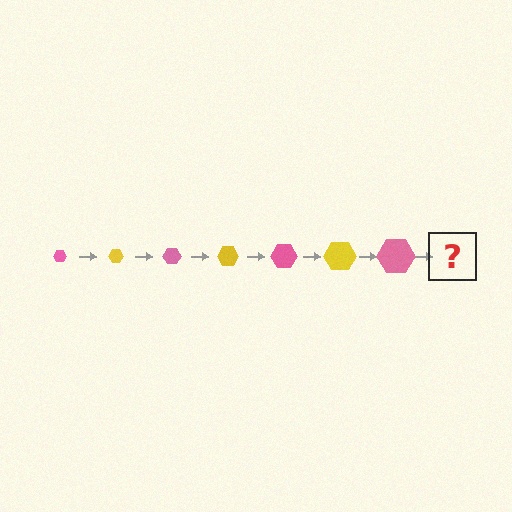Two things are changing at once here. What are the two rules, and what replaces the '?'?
The two rules are that the hexagon grows larger each step and the color cycles through pink and yellow. The '?' should be a yellow hexagon, larger than the previous one.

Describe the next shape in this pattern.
It should be a yellow hexagon, larger than the previous one.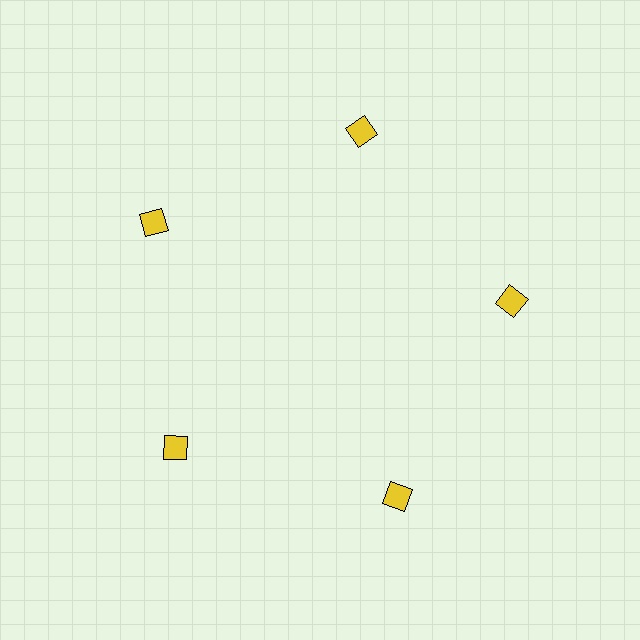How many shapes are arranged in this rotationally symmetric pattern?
There are 5 shapes, arranged in 5 groups of 1.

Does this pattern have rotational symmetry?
Yes, this pattern has 5-fold rotational symmetry. It looks the same after rotating 72 degrees around the center.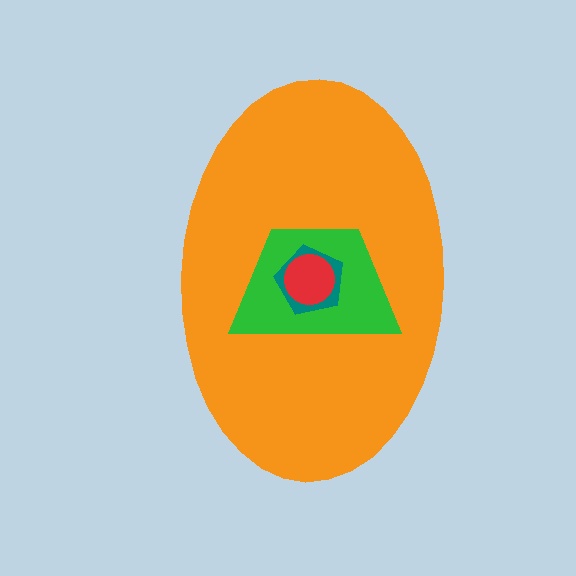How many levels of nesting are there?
4.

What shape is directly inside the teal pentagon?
The red circle.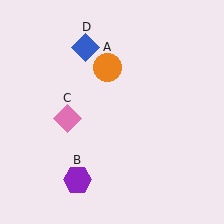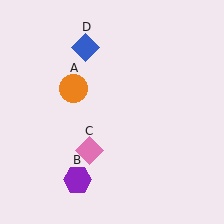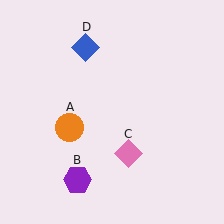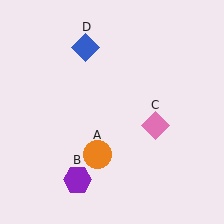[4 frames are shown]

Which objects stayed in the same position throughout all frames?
Purple hexagon (object B) and blue diamond (object D) remained stationary.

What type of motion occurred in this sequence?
The orange circle (object A), pink diamond (object C) rotated counterclockwise around the center of the scene.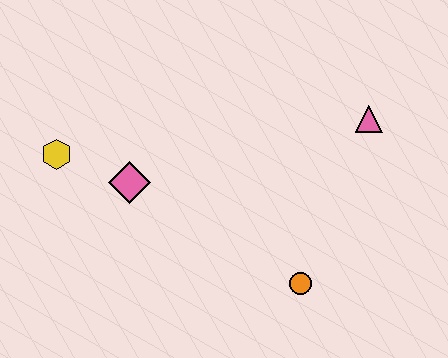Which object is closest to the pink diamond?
The yellow hexagon is closest to the pink diamond.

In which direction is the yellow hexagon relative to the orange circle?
The yellow hexagon is to the left of the orange circle.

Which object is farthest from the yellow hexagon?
The pink triangle is farthest from the yellow hexagon.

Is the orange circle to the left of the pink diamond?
No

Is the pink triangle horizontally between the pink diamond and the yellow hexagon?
No